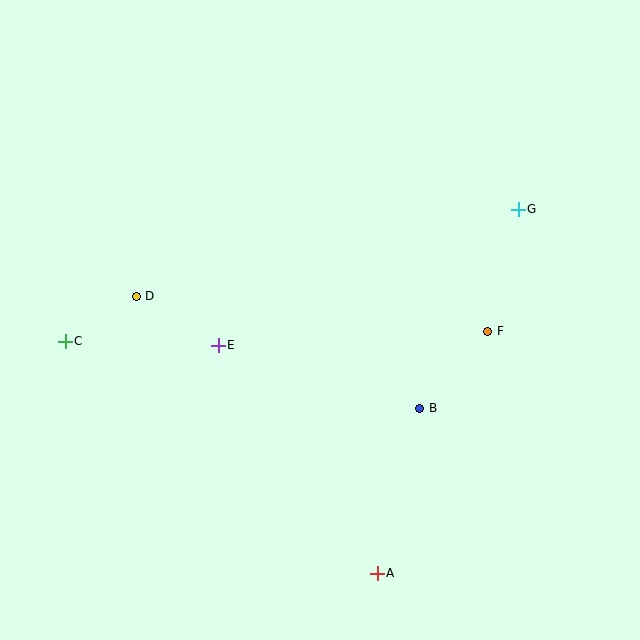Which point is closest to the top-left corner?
Point D is closest to the top-left corner.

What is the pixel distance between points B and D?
The distance between B and D is 305 pixels.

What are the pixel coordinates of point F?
Point F is at (488, 331).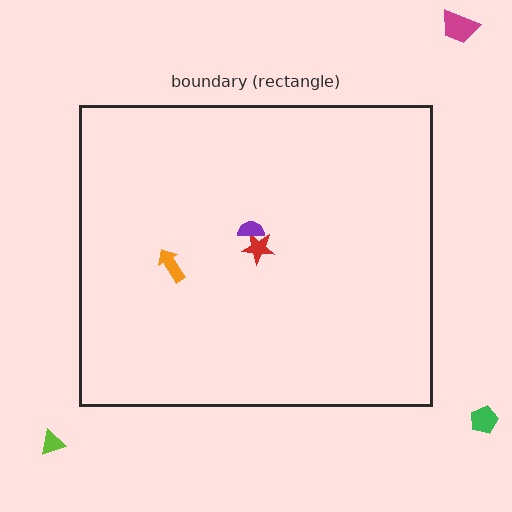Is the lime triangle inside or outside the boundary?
Outside.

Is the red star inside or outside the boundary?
Inside.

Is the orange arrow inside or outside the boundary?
Inside.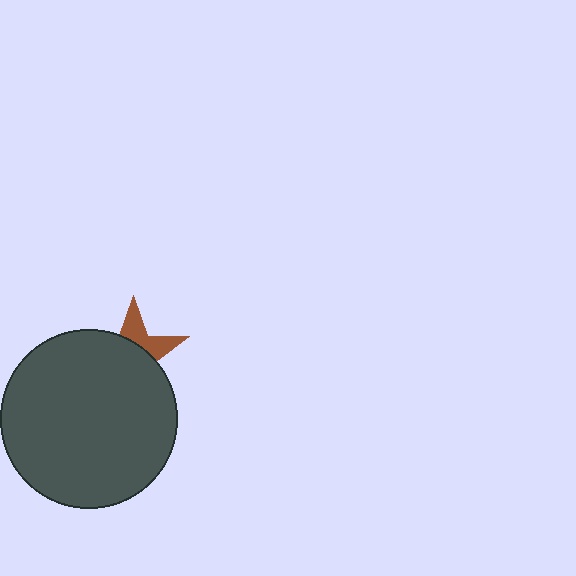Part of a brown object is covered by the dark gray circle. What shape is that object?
It is a star.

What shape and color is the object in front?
The object in front is a dark gray circle.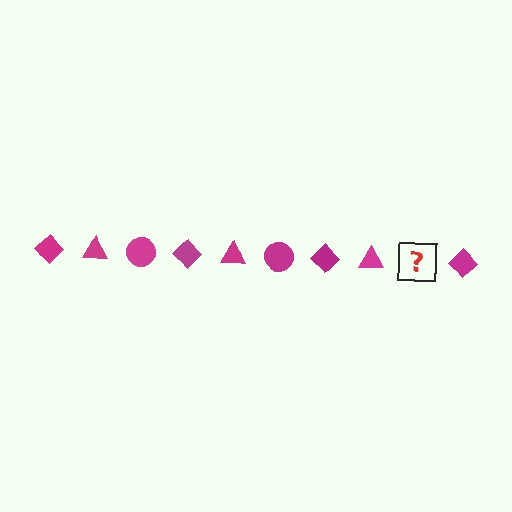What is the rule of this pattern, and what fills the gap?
The rule is that the pattern cycles through diamond, triangle, circle shapes in magenta. The gap should be filled with a magenta circle.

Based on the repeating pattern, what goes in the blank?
The blank should be a magenta circle.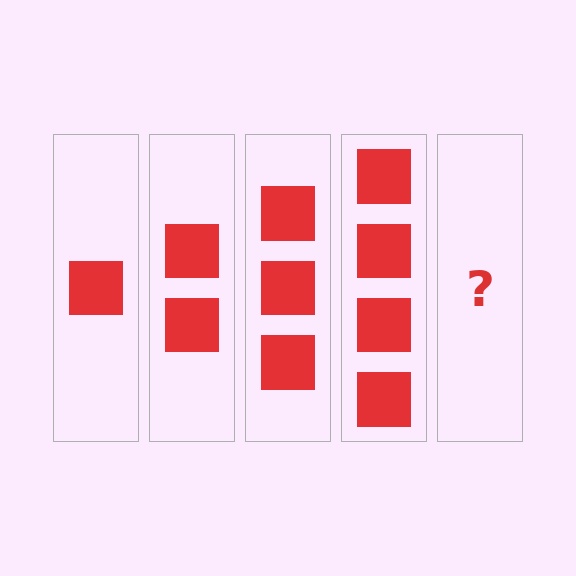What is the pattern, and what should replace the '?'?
The pattern is that each step adds one more square. The '?' should be 5 squares.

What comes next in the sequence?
The next element should be 5 squares.